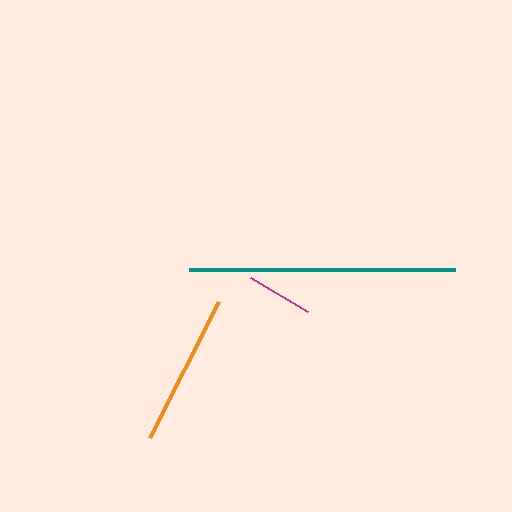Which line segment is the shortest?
The magenta line is the shortest at approximately 67 pixels.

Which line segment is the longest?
The teal line is the longest at approximately 267 pixels.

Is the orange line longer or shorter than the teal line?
The teal line is longer than the orange line.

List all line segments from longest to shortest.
From longest to shortest: teal, orange, magenta.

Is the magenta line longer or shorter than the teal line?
The teal line is longer than the magenta line.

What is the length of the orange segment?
The orange segment is approximately 153 pixels long.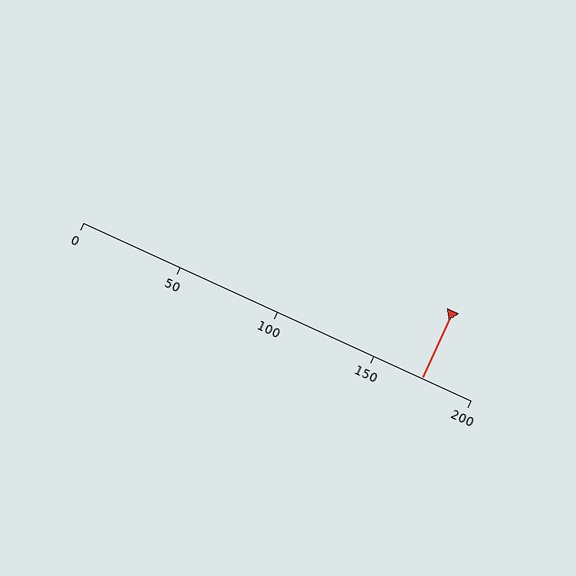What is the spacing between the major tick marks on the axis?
The major ticks are spaced 50 apart.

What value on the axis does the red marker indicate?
The marker indicates approximately 175.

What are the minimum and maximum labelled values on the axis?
The axis runs from 0 to 200.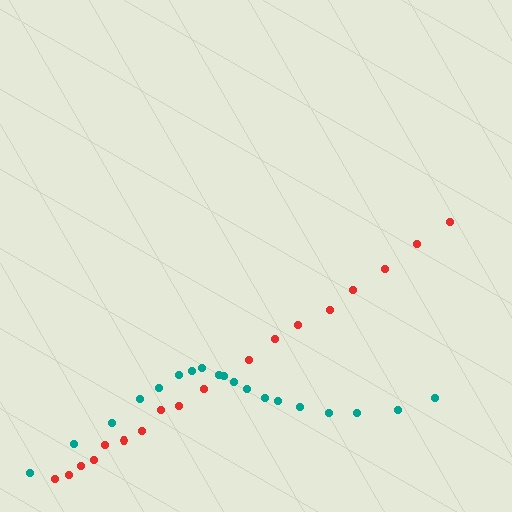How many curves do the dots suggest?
There are 2 distinct paths.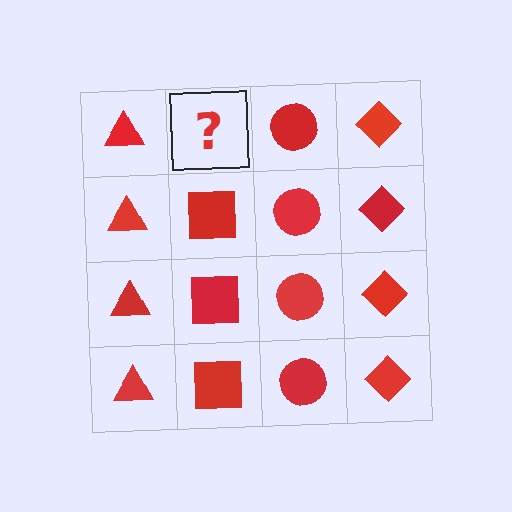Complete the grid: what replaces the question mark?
The question mark should be replaced with a red square.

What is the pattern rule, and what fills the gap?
The rule is that each column has a consistent shape. The gap should be filled with a red square.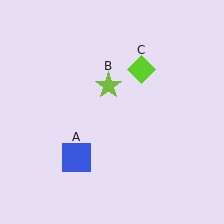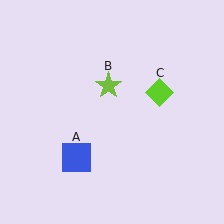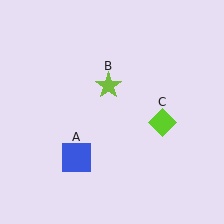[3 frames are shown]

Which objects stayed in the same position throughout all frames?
Blue square (object A) and lime star (object B) remained stationary.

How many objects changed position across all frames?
1 object changed position: lime diamond (object C).